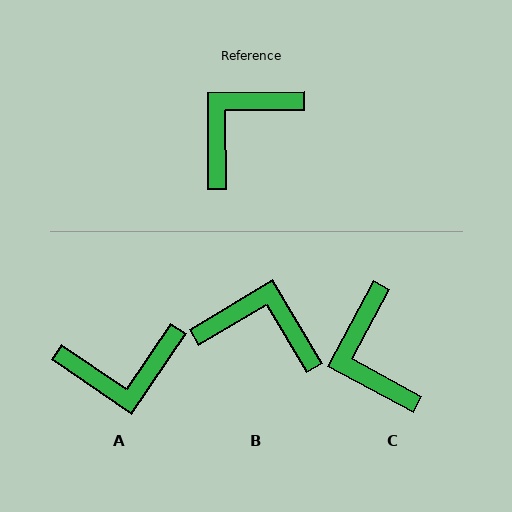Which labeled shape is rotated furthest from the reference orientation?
A, about 146 degrees away.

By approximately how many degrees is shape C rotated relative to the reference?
Approximately 61 degrees counter-clockwise.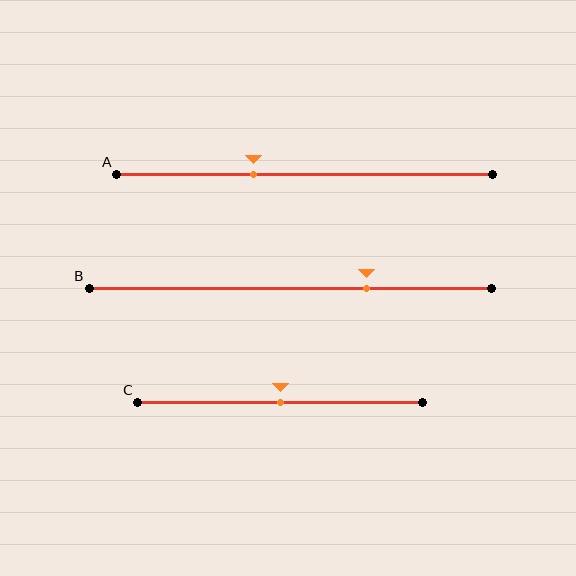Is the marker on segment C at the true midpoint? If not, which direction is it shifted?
Yes, the marker on segment C is at the true midpoint.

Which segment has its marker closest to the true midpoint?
Segment C has its marker closest to the true midpoint.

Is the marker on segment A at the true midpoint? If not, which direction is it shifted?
No, the marker on segment A is shifted to the left by about 14% of the segment length.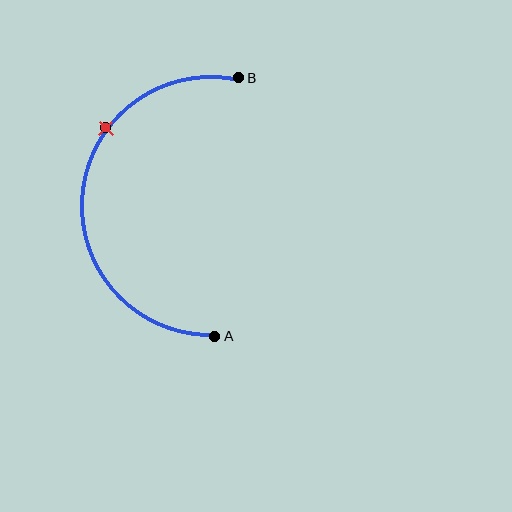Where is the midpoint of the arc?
The arc midpoint is the point on the curve farthest from the straight line joining A and B. It sits to the left of that line.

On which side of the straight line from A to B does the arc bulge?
The arc bulges to the left of the straight line connecting A and B.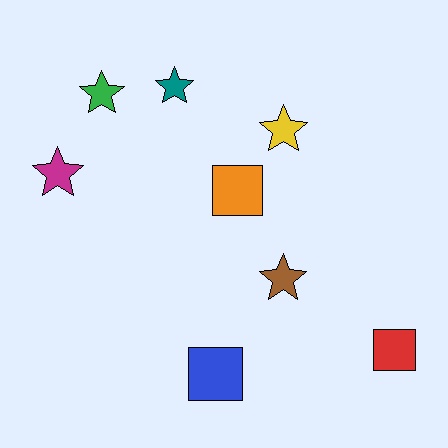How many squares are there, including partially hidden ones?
There are 3 squares.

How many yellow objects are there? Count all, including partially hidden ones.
There is 1 yellow object.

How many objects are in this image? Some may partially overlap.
There are 8 objects.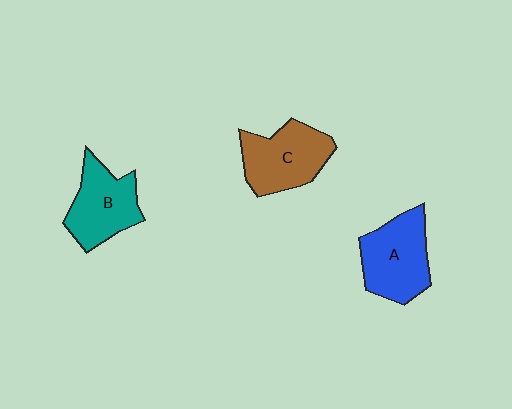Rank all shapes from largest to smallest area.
From largest to smallest: A (blue), C (brown), B (teal).